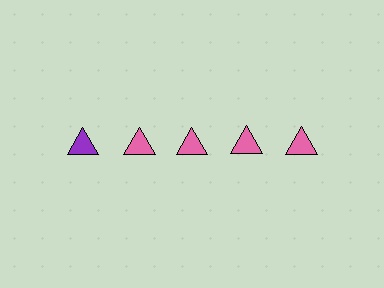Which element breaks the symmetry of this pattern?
The purple triangle in the top row, leftmost column breaks the symmetry. All other shapes are pink triangles.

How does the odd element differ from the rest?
It has a different color: purple instead of pink.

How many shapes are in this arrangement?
There are 5 shapes arranged in a grid pattern.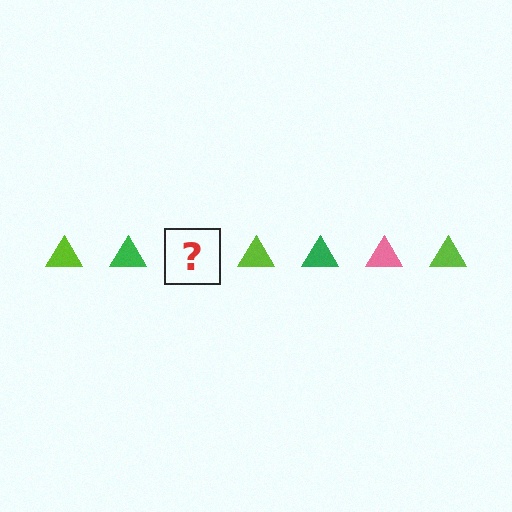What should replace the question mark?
The question mark should be replaced with a pink triangle.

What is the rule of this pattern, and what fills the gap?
The rule is that the pattern cycles through lime, green, pink triangles. The gap should be filled with a pink triangle.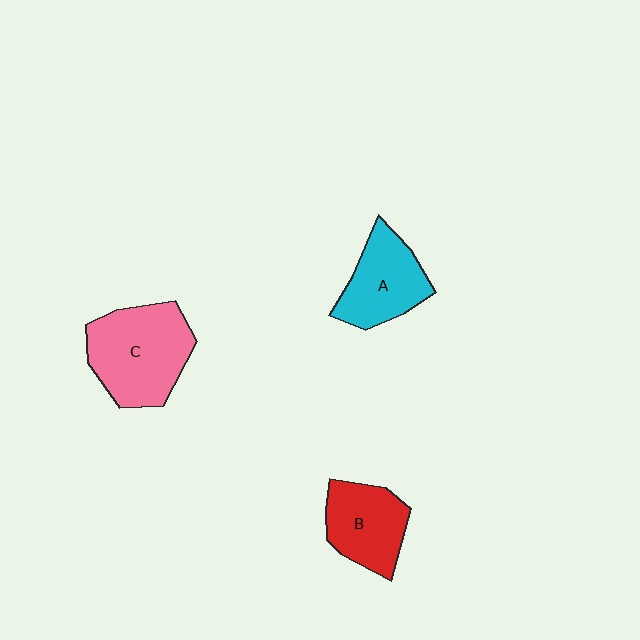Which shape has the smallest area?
Shape B (red).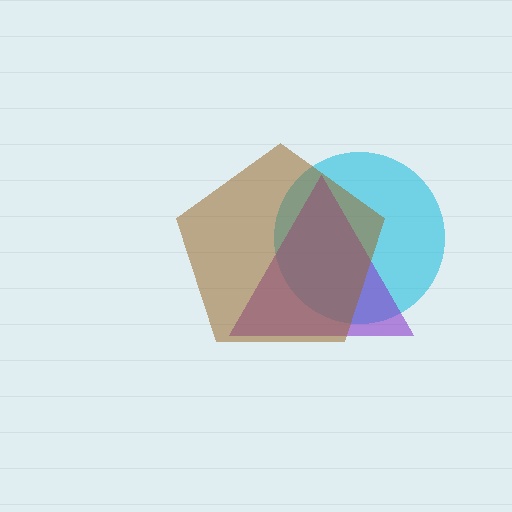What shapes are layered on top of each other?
The layered shapes are: a cyan circle, a purple triangle, a brown pentagon.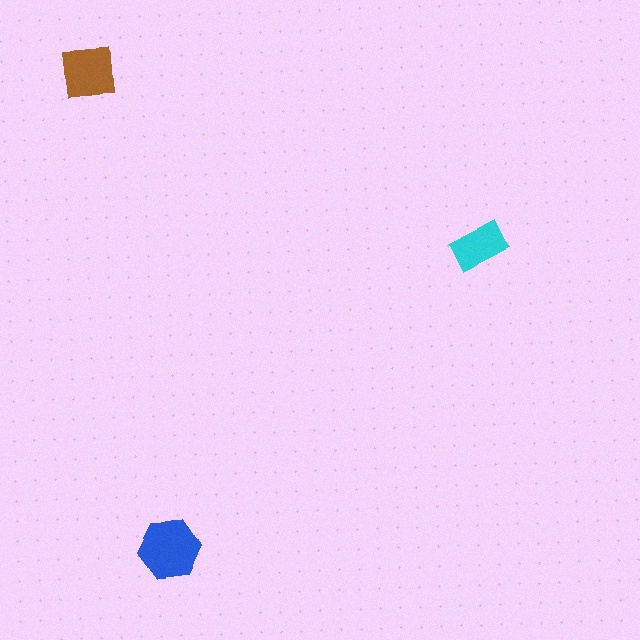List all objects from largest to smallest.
The blue hexagon, the brown square, the cyan rectangle.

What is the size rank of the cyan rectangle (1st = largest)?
3rd.